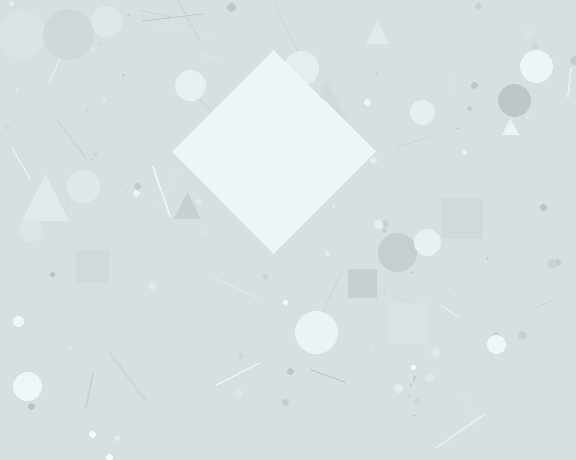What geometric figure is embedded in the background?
A diamond is embedded in the background.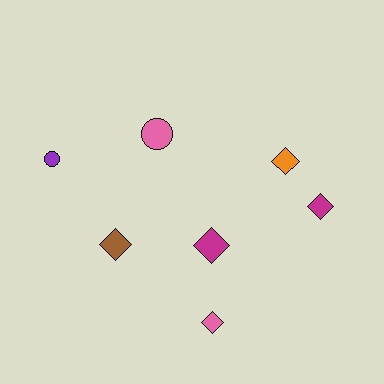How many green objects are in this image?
There are no green objects.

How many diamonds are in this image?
There are 5 diamonds.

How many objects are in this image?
There are 7 objects.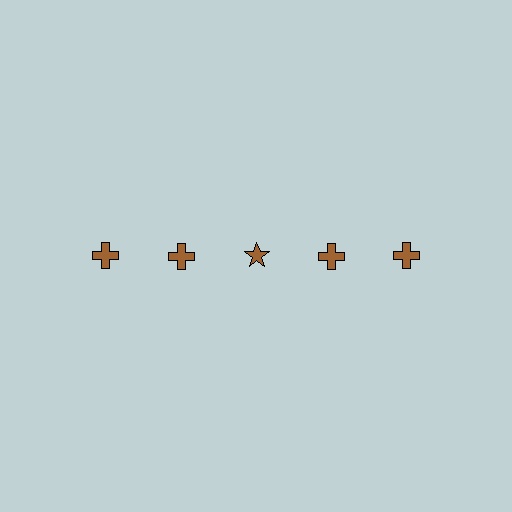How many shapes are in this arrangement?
There are 5 shapes arranged in a grid pattern.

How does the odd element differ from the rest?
It has a different shape: star instead of cross.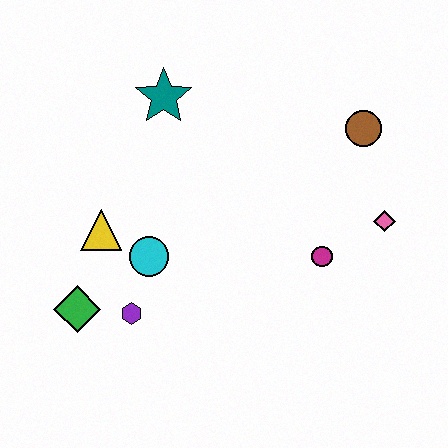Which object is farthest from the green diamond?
The brown circle is farthest from the green diamond.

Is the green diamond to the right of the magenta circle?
No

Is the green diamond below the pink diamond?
Yes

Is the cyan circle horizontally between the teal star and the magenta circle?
No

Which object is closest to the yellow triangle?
The cyan circle is closest to the yellow triangle.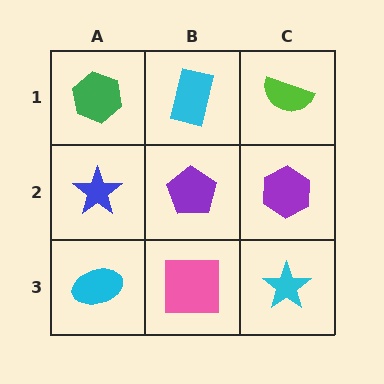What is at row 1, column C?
A lime semicircle.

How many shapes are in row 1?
3 shapes.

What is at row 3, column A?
A cyan ellipse.